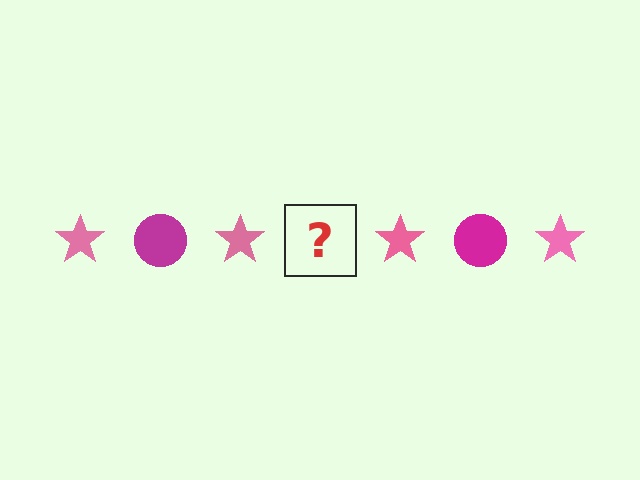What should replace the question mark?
The question mark should be replaced with a magenta circle.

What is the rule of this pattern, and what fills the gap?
The rule is that the pattern alternates between pink star and magenta circle. The gap should be filled with a magenta circle.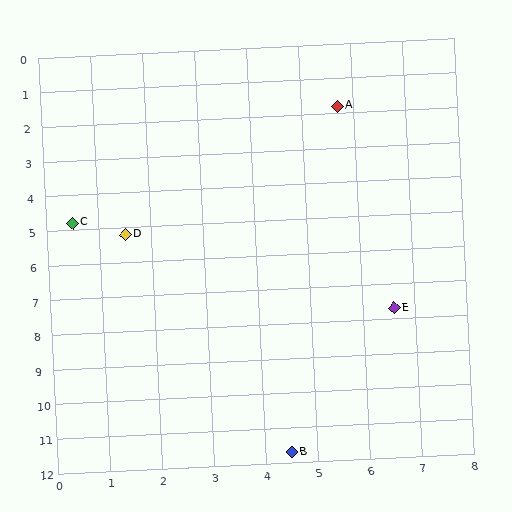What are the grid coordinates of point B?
Point B is at approximately (4.5, 11.7).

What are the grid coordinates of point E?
Point E is at approximately (6.6, 7.7).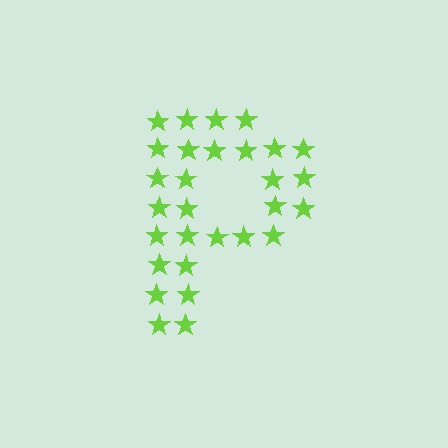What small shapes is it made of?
It is made of small stars.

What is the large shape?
The large shape is the letter P.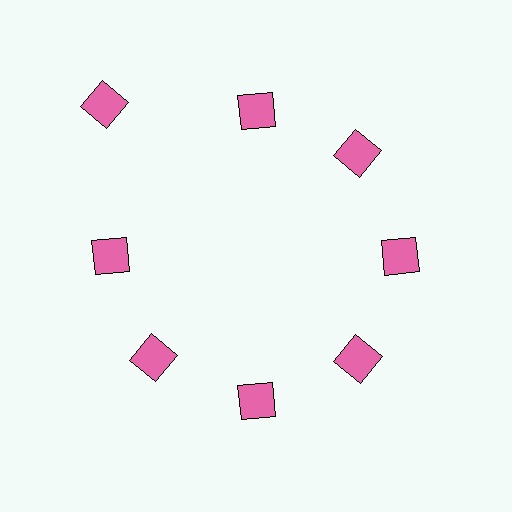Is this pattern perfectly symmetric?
No. The 8 pink diamonds are arranged in a ring, but one element near the 10 o'clock position is pushed outward from the center, breaking the 8-fold rotational symmetry.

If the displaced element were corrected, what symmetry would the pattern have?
It would have 8-fold rotational symmetry — the pattern would map onto itself every 45 degrees.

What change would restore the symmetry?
The symmetry would be restored by moving it inward, back onto the ring so that all 8 diamonds sit at equal angles and equal distance from the center.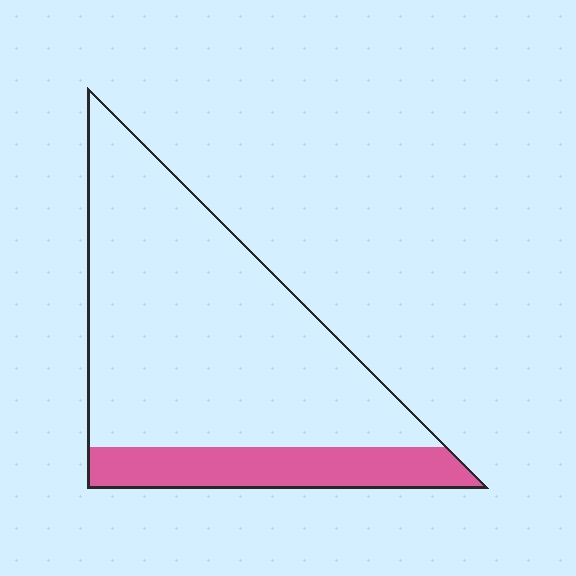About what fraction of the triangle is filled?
About one fifth (1/5).